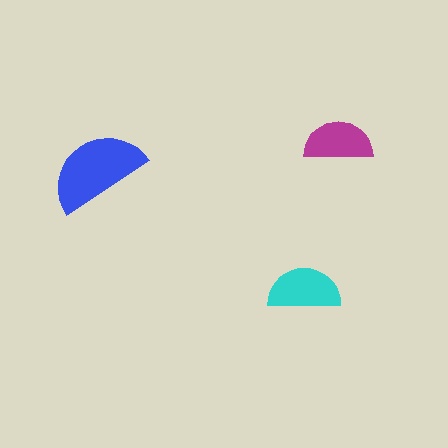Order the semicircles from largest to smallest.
the blue one, the cyan one, the magenta one.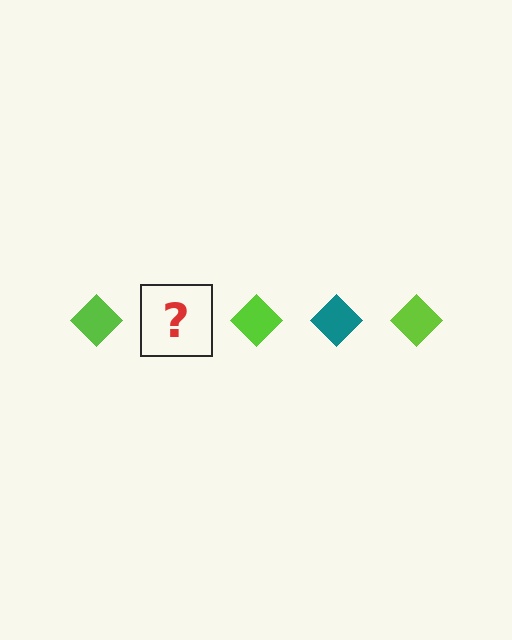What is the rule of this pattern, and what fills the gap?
The rule is that the pattern cycles through lime, teal diamonds. The gap should be filled with a teal diamond.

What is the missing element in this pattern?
The missing element is a teal diamond.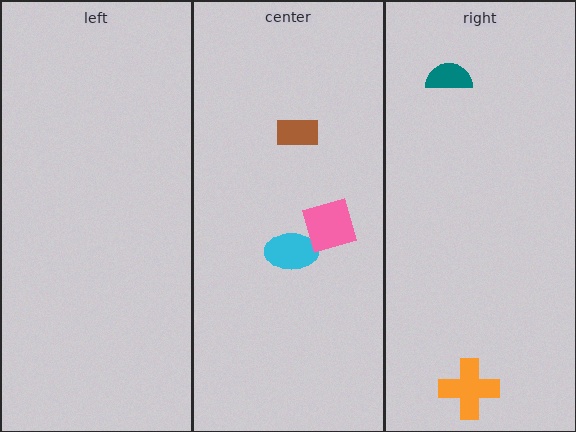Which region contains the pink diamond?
The center region.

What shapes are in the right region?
The orange cross, the teal semicircle.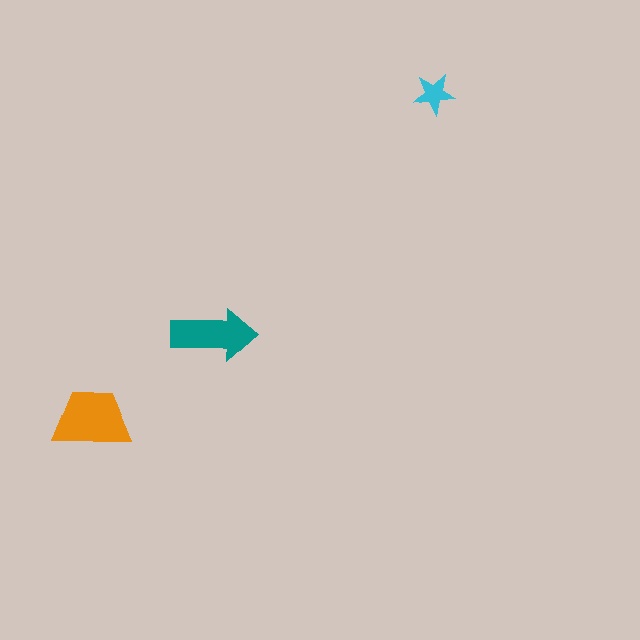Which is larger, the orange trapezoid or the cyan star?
The orange trapezoid.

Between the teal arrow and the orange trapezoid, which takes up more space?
The orange trapezoid.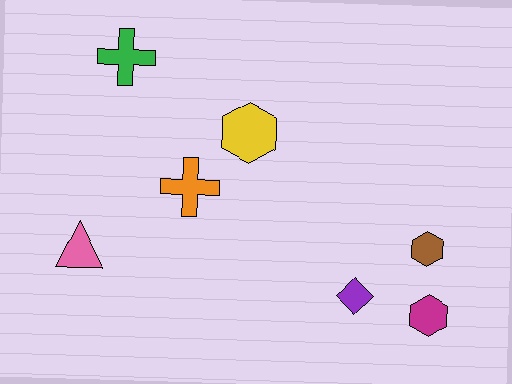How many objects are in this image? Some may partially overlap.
There are 7 objects.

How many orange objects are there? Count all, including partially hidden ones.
There is 1 orange object.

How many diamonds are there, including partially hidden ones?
There is 1 diamond.